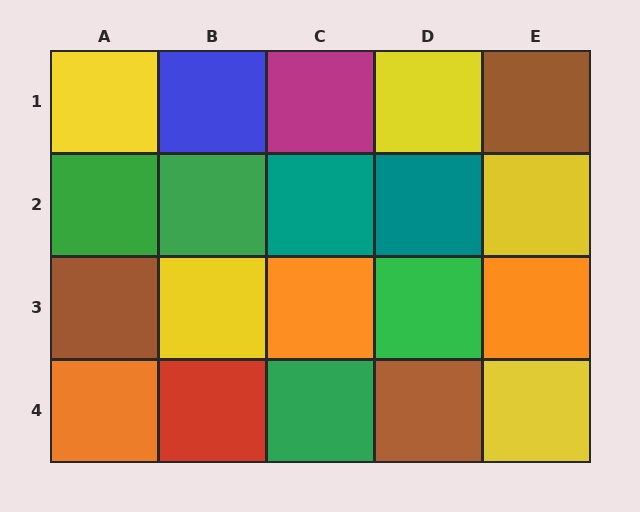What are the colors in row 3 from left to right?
Brown, yellow, orange, green, orange.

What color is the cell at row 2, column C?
Teal.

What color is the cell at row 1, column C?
Magenta.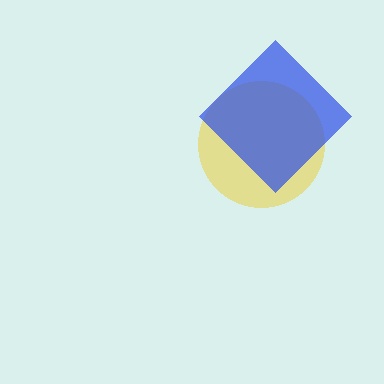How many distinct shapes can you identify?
There are 2 distinct shapes: a yellow circle, a blue diamond.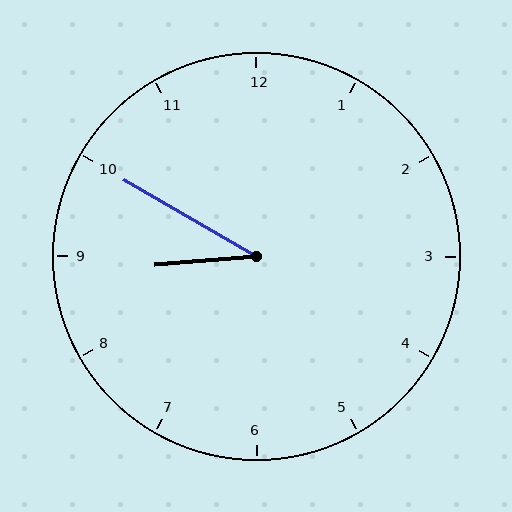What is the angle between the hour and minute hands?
Approximately 35 degrees.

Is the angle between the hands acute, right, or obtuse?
It is acute.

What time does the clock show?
8:50.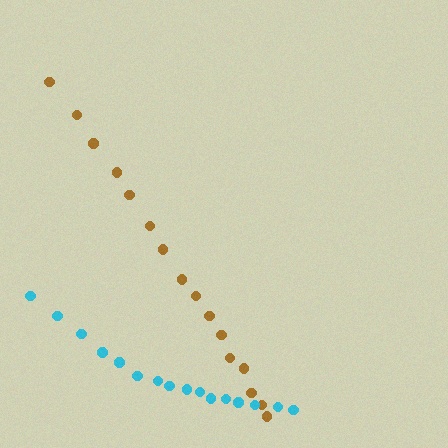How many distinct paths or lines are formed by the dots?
There are 2 distinct paths.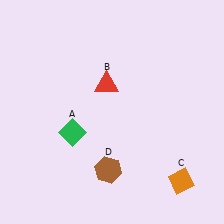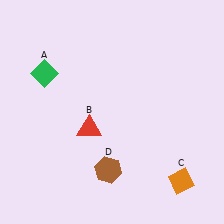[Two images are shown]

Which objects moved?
The objects that moved are: the green diamond (A), the red triangle (B).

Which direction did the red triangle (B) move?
The red triangle (B) moved down.